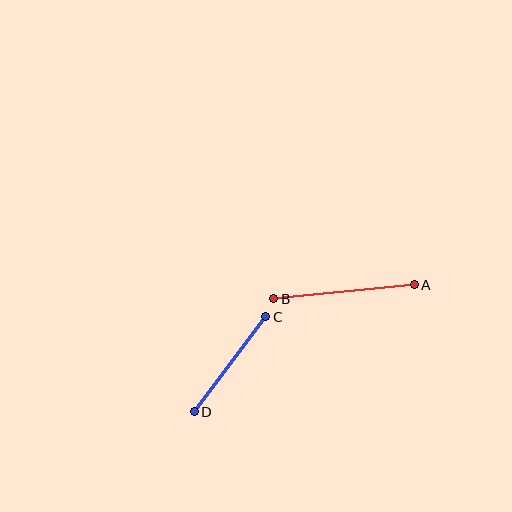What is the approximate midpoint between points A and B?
The midpoint is at approximately (344, 292) pixels.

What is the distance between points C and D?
The distance is approximately 119 pixels.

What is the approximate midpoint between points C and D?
The midpoint is at approximately (230, 364) pixels.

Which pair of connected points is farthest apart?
Points A and B are farthest apart.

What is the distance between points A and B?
The distance is approximately 141 pixels.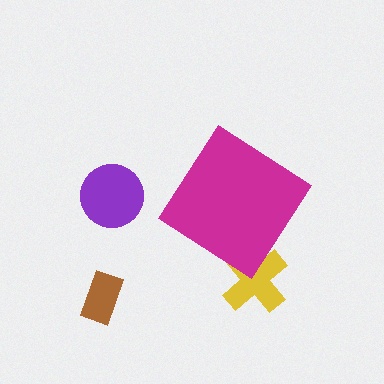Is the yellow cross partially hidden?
Yes, the yellow cross is partially hidden behind the magenta diamond.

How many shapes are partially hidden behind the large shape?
1 shape is partially hidden.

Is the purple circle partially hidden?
No, the purple circle is fully visible.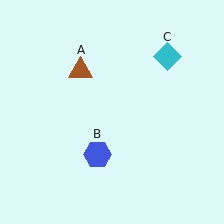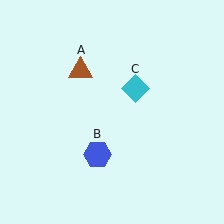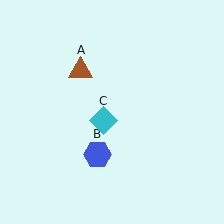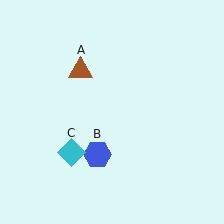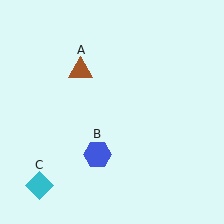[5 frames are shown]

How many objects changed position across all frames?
1 object changed position: cyan diamond (object C).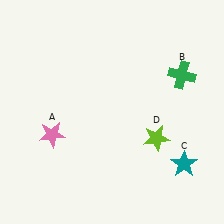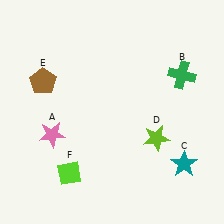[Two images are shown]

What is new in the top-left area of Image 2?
A brown pentagon (E) was added in the top-left area of Image 2.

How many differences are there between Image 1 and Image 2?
There are 2 differences between the two images.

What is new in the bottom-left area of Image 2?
A lime diamond (F) was added in the bottom-left area of Image 2.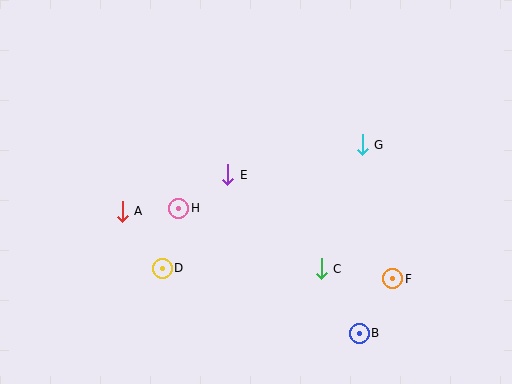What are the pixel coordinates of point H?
Point H is at (179, 208).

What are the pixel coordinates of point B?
Point B is at (359, 333).